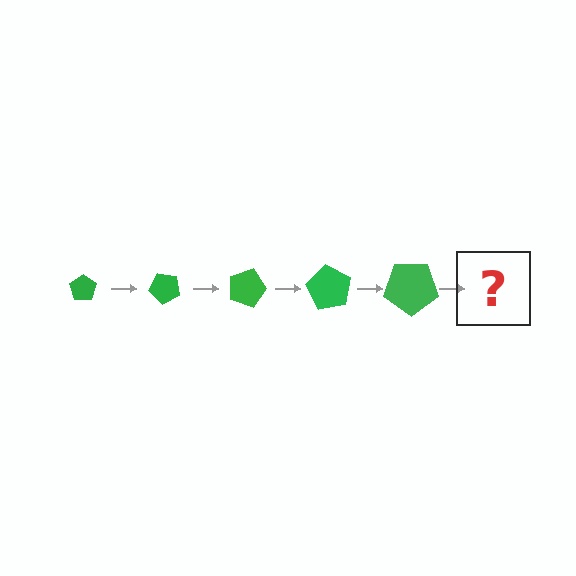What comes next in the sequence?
The next element should be a pentagon, larger than the previous one and rotated 225 degrees from the start.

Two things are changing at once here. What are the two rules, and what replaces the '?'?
The two rules are that the pentagon grows larger each step and it rotates 45 degrees each step. The '?' should be a pentagon, larger than the previous one and rotated 225 degrees from the start.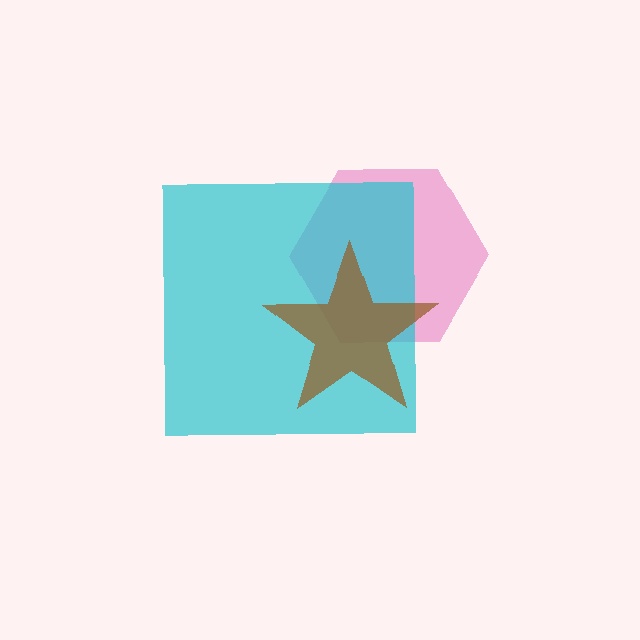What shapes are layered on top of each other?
The layered shapes are: a pink hexagon, a cyan square, a brown star.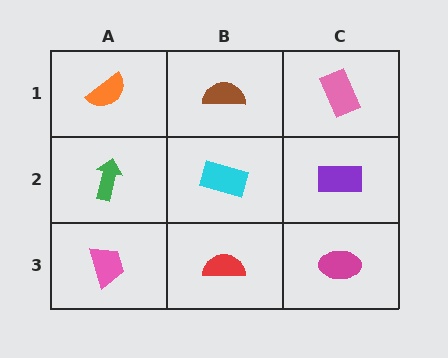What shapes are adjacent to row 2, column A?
An orange semicircle (row 1, column A), a pink trapezoid (row 3, column A), a cyan rectangle (row 2, column B).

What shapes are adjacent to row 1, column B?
A cyan rectangle (row 2, column B), an orange semicircle (row 1, column A), a pink rectangle (row 1, column C).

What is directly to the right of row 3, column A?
A red semicircle.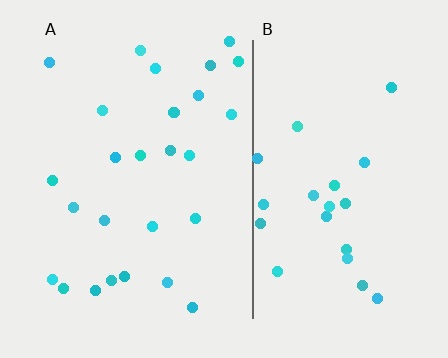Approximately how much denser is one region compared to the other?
Approximately 1.2× — region A over region B.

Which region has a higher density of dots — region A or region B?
A (the left).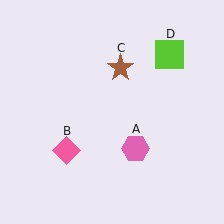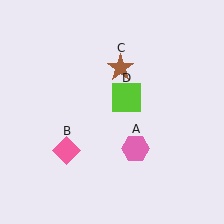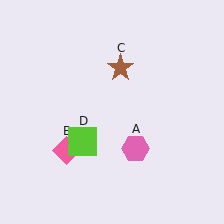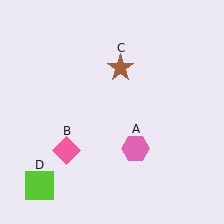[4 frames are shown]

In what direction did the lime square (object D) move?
The lime square (object D) moved down and to the left.